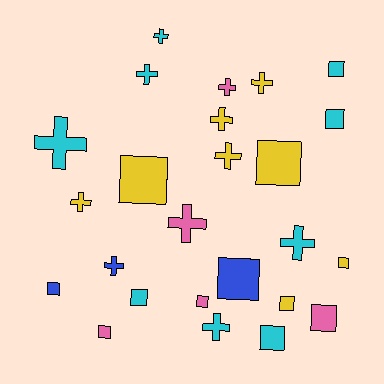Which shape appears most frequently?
Square, with 13 objects.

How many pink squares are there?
There are 3 pink squares.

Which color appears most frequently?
Cyan, with 9 objects.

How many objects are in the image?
There are 25 objects.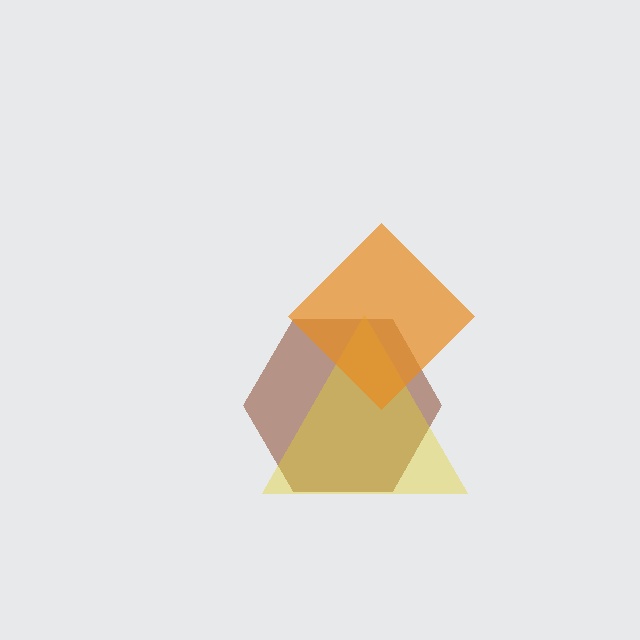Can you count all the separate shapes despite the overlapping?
Yes, there are 3 separate shapes.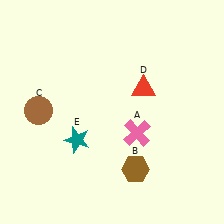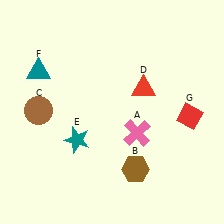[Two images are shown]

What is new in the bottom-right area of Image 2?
A red diamond (G) was added in the bottom-right area of Image 2.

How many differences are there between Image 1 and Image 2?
There are 2 differences between the two images.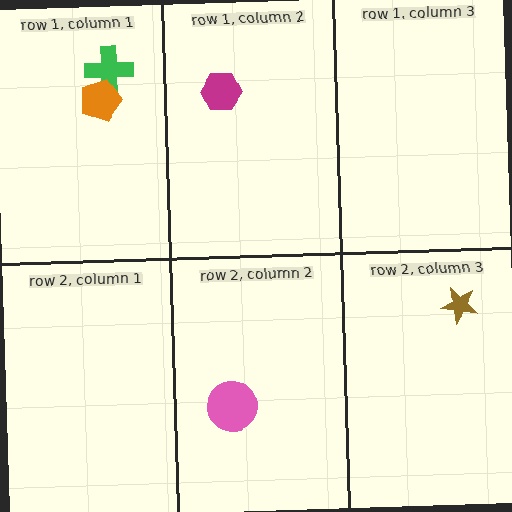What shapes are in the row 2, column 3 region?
The brown star.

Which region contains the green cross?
The row 1, column 1 region.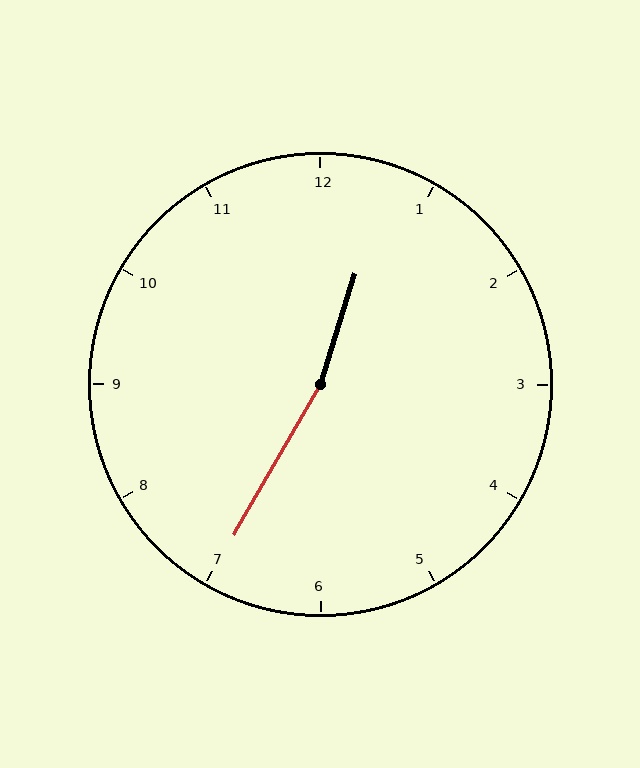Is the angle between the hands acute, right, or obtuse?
It is obtuse.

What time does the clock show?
12:35.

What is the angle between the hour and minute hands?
Approximately 168 degrees.